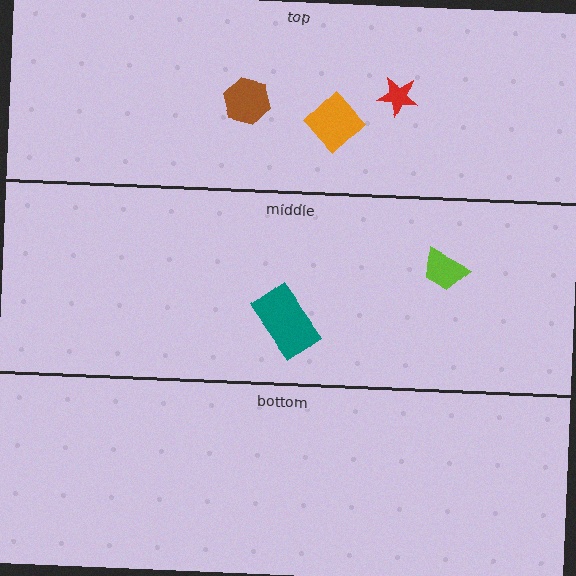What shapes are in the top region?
The red star, the orange diamond, the brown hexagon.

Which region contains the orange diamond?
The top region.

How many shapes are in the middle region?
2.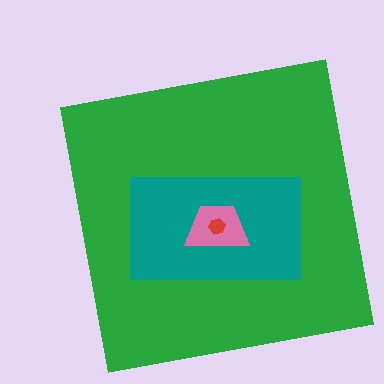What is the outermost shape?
The green square.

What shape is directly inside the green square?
The teal rectangle.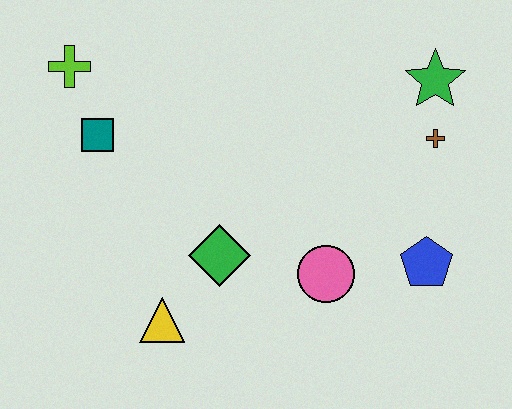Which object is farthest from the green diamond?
The green star is farthest from the green diamond.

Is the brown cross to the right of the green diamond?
Yes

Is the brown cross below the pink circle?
No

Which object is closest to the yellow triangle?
The green diamond is closest to the yellow triangle.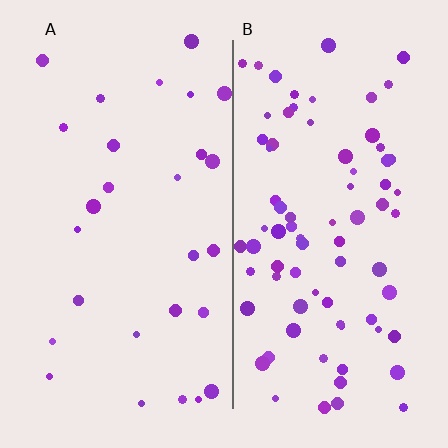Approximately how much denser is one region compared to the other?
Approximately 2.8× — region B over region A.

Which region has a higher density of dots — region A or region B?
B (the right).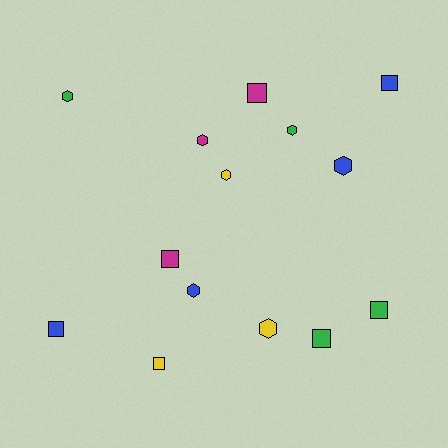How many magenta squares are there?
There are 2 magenta squares.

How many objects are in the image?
There are 14 objects.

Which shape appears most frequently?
Square, with 7 objects.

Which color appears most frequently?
Green, with 4 objects.